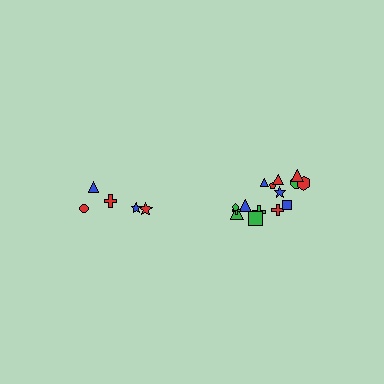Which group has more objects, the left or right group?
The right group.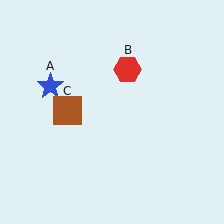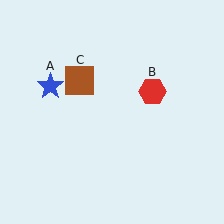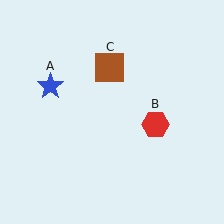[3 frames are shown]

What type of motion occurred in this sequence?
The red hexagon (object B), brown square (object C) rotated clockwise around the center of the scene.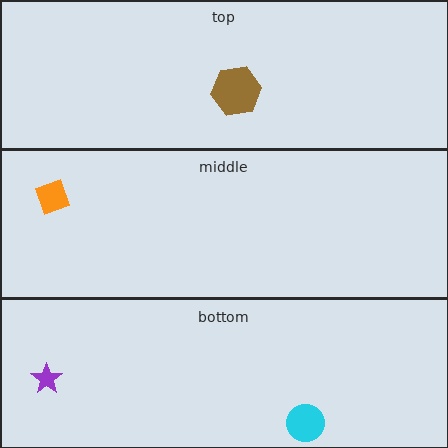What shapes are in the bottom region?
The purple star, the cyan circle.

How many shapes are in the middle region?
1.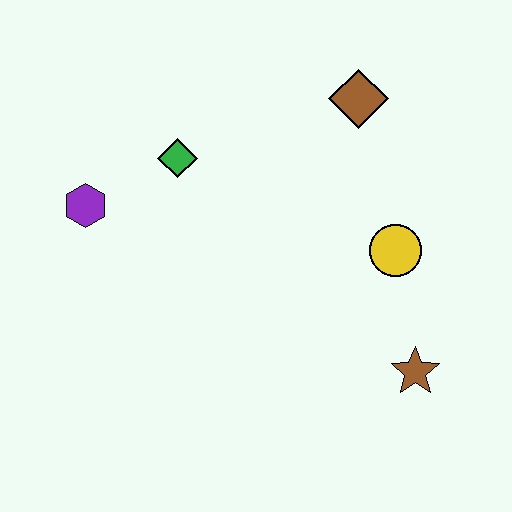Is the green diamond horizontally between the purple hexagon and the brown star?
Yes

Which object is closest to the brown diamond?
The yellow circle is closest to the brown diamond.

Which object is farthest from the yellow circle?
The purple hexagon is farthest from the yellow circle.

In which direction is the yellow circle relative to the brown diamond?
The yellow circle is below the brown diamond.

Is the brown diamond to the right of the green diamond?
Yes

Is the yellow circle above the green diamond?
No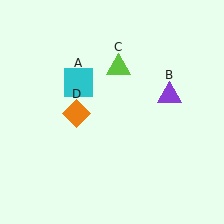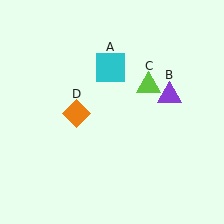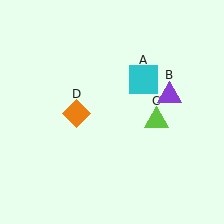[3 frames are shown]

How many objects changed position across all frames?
2 objects changed position: cyan square (object A), lime triangle (object C).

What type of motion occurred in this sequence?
The cyan square (object A), lime triangle (object C) rotated clockwise around the center of the scene.